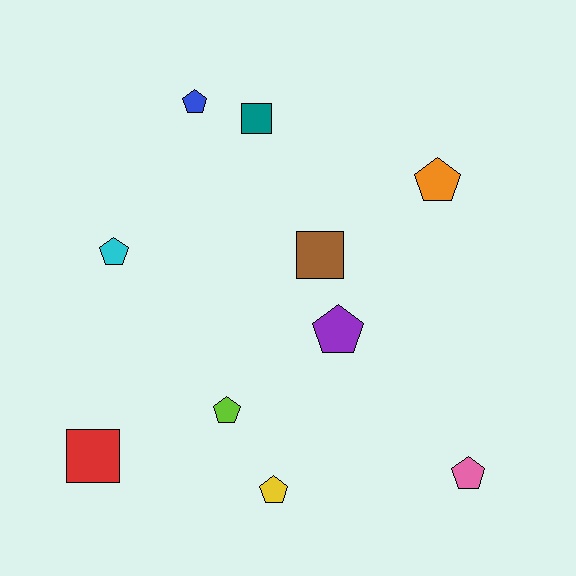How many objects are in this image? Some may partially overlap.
There are 10 objects.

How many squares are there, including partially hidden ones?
There are 3 squares.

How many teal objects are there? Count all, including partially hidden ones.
There is 1 teal object.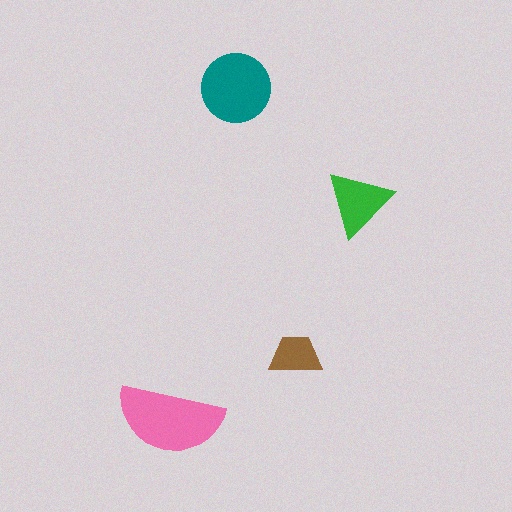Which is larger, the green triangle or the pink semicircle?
The pink semicircle.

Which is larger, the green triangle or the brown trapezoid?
The green triangle.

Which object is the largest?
The pink semicircle.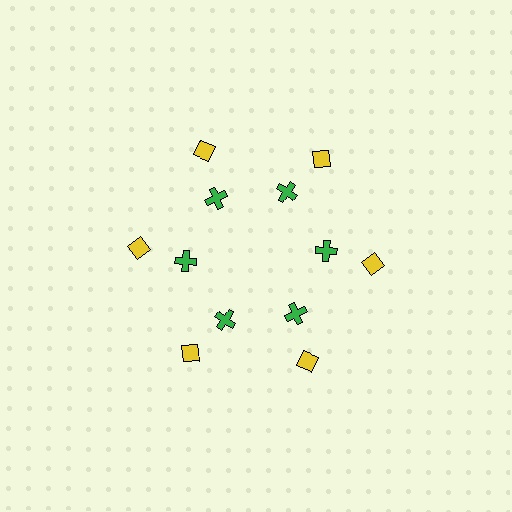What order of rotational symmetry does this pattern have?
This pattern has 6-fold rotational symmetry.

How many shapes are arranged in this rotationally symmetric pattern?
There are 12 shapes, arranged in 6 groups of 2.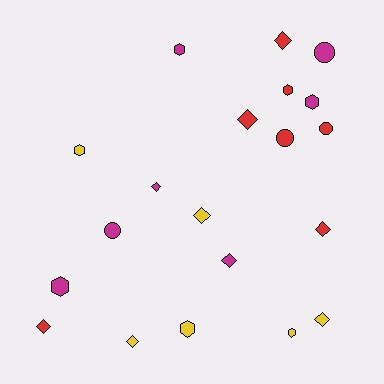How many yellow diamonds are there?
There are 3 yellow diamonds.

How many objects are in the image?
There are 20 objects.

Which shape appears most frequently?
Diamond, with 9 objects.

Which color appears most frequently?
Magenta, with 7 objects.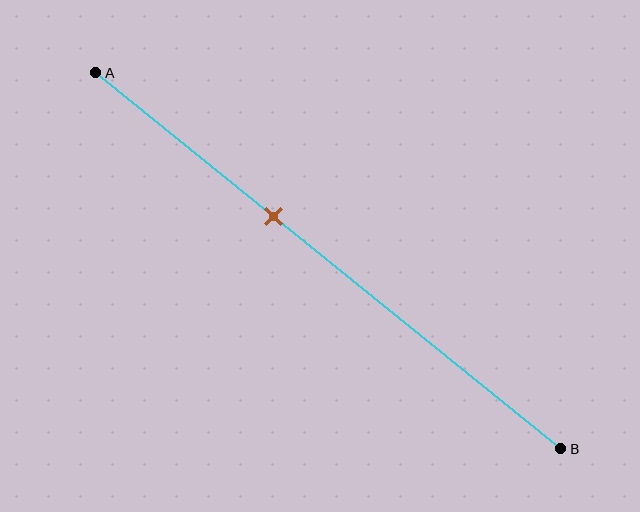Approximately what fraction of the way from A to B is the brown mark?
The brown mark is approximately 40% of the way from A to B.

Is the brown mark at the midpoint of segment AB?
No, the mark is at about 40% from A, not at the 50% midpoint.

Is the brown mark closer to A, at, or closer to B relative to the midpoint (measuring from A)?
The brown mark is closer to point A than the midpoint of segment AB.